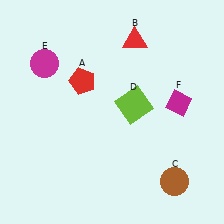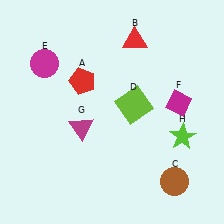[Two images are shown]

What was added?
A magenta triangle (G), a lime star (H) were added in Image 2.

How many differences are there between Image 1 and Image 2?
There are 2 differences between the two images.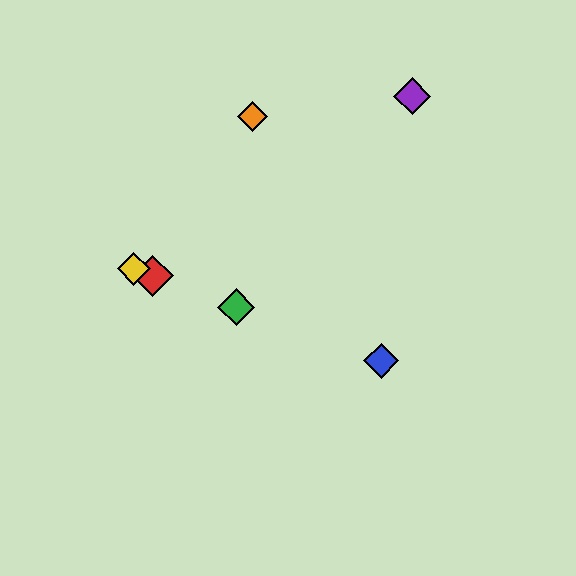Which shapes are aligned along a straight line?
The red diamond, the blue diamond, the green diamond, the yellow diamond are aligned along a straight line.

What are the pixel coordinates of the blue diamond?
The blue diamond is at (381, 361).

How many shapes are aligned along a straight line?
4 shapes (the red diamond, the blue diamond, the green diamond, the yellow diamond) are aligned along a straight line.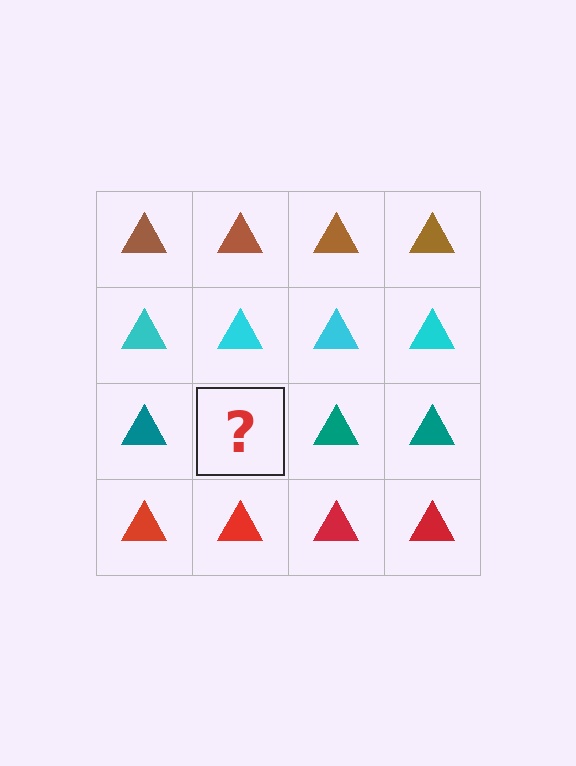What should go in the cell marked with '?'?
The missing cell should contain a teal triangle.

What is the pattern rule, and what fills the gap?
The rule is that each row has a consistent color. The gap should be filled with a teal triangle.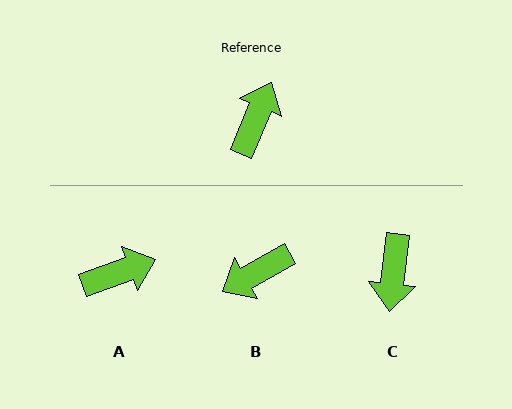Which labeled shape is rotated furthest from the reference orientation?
C, about 163 degrees away.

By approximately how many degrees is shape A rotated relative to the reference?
Approximately 47 degrees clockwise.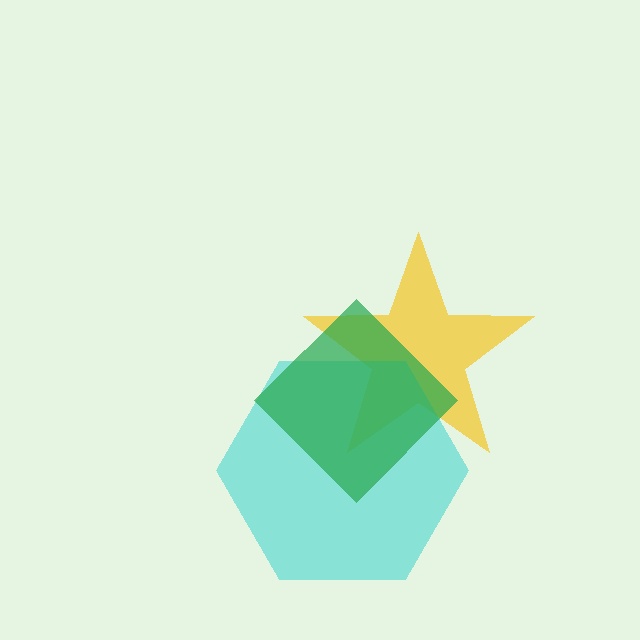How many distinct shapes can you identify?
There are 3 distinct shapes: a yellow star, a cyan hexagon, a green diamond.